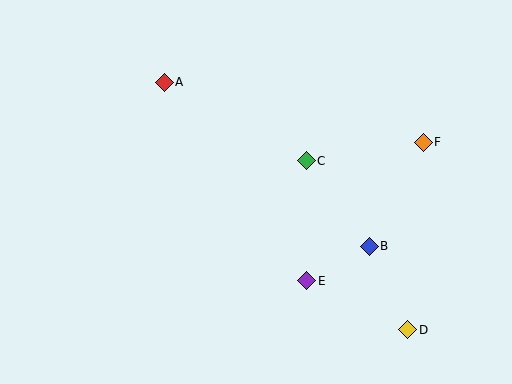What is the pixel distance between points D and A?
The distance between D and A is 347 pixels.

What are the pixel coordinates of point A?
Point A is at (164, 82).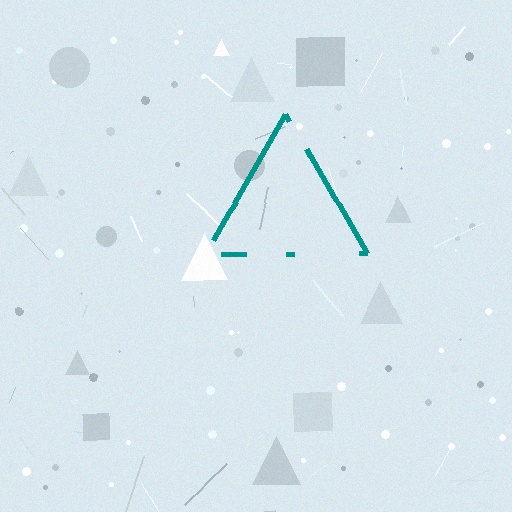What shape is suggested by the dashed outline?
The dashed outline suggests a triangle.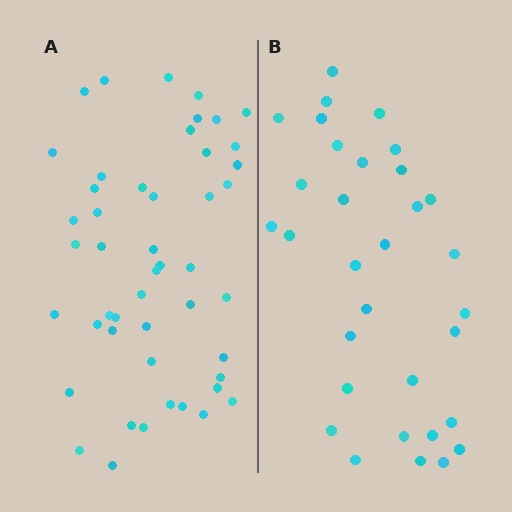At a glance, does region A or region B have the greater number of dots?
Region A (the left region) has more dots.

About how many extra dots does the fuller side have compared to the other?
Region A has approximately 15 more dots than region B.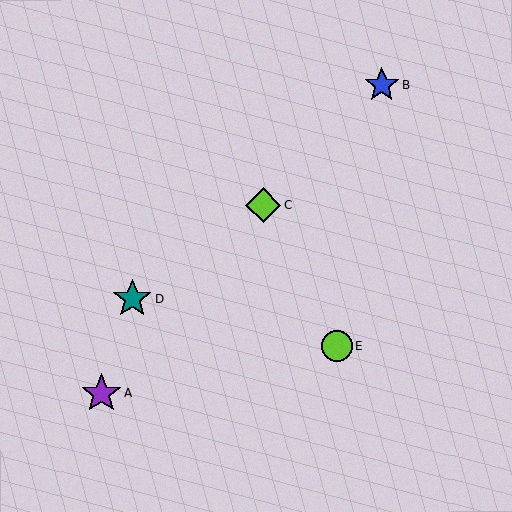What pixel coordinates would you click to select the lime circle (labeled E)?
Click at (337, 345) to select the lime circle E.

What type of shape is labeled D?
Shape D is a teal star.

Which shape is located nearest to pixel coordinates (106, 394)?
The purple star (labeled A) at (102, 394) is nearest to that location.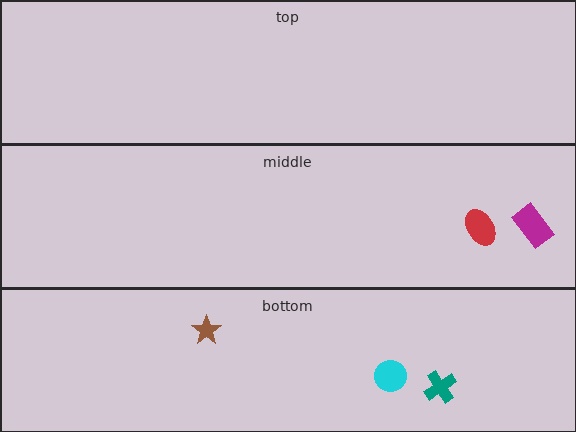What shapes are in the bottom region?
The cyan circle, the teal cross, the brown star.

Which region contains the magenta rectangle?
The middle region.